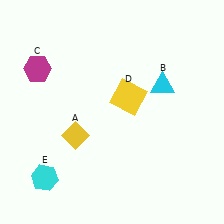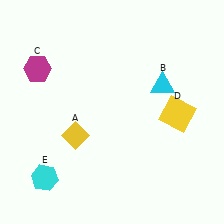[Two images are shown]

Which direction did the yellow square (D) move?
The yellow square (D) moved right.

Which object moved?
The yellow square (D) moved right.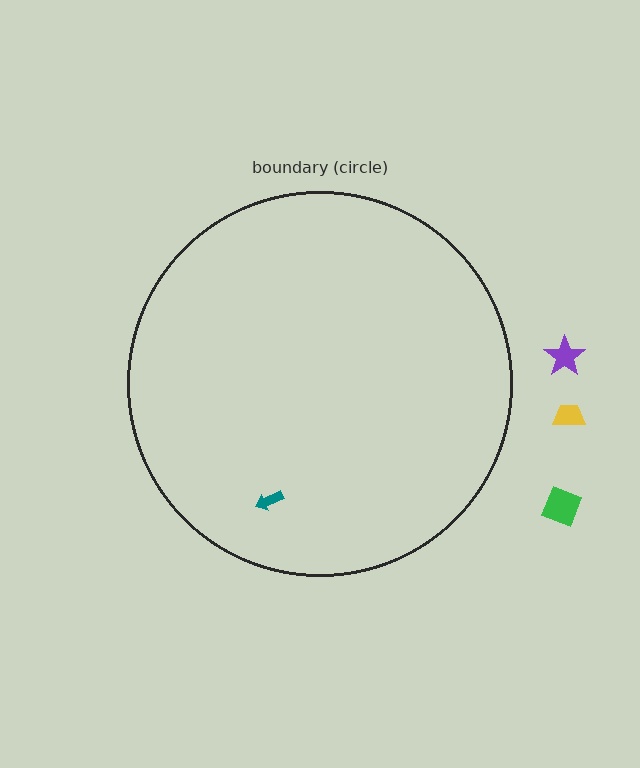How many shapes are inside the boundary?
1 inside, 3 outside.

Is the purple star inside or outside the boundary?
Outside.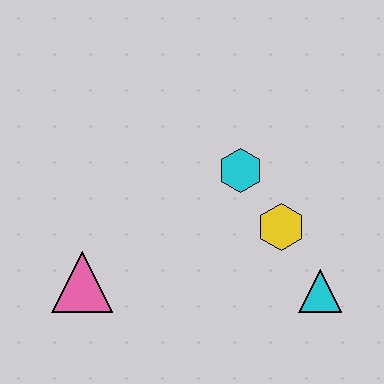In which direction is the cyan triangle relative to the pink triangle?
The cyan triangle is to the right of the pink triangle.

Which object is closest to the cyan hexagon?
The yellow hexagon is closest to the cyan hexagon.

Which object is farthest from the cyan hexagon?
The pink triangle is farthest from the cyan hexagon.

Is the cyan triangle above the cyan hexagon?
No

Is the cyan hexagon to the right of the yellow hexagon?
No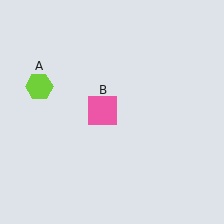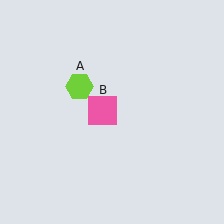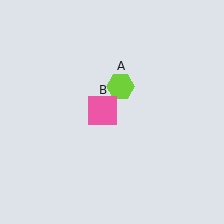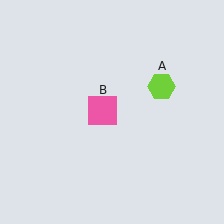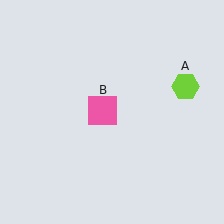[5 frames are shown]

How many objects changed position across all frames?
1 object changed position: lime hexagon (object A).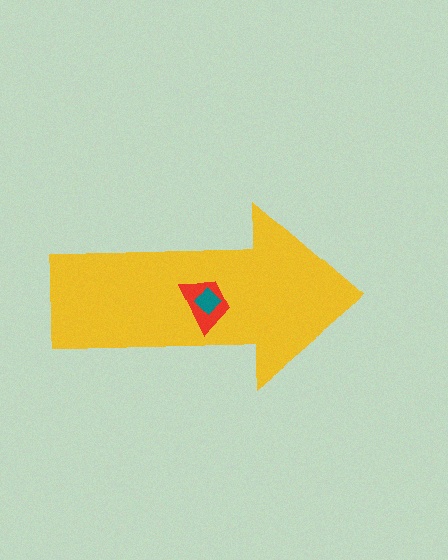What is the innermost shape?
The teal diamond.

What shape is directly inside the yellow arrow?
The red trapezoid.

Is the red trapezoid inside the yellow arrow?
Yes.